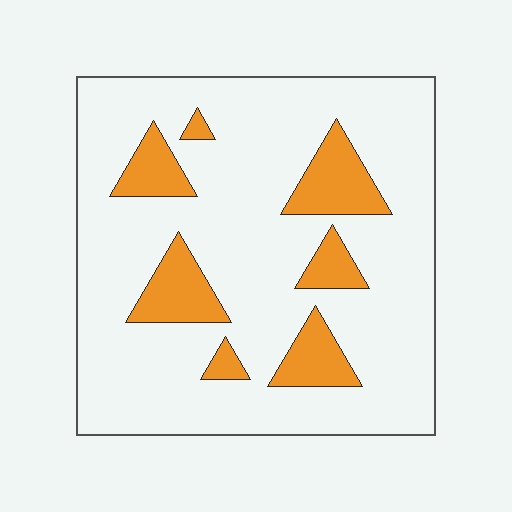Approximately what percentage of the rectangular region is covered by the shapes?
Approximately 15%.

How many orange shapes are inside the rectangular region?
7.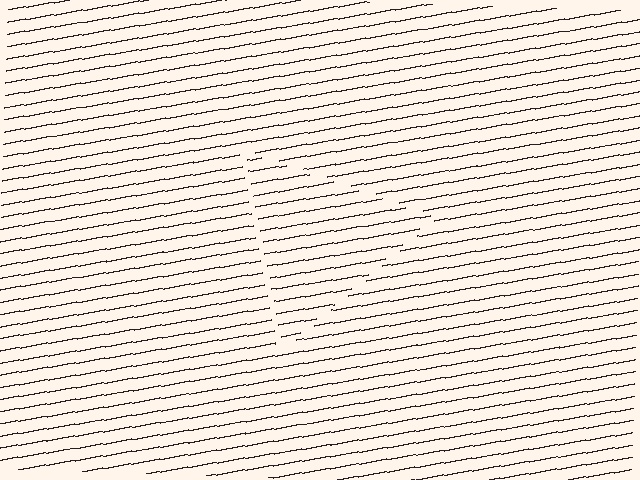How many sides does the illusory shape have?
3 sides — the line-ends trace a triangle.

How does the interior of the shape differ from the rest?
The interior of the shape contains the same grating, shifted by half a period — the contour is defined by the phase discontinuity where line-ends from the inner and outer gratings abut.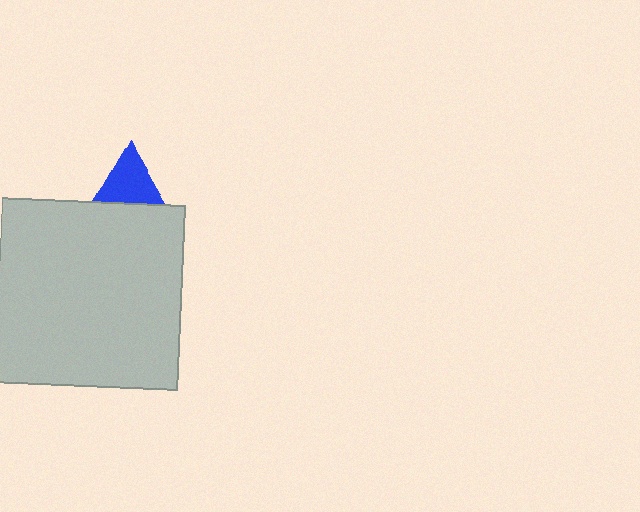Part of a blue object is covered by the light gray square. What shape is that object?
It is a triangle.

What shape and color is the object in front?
The object in front is a light gray square.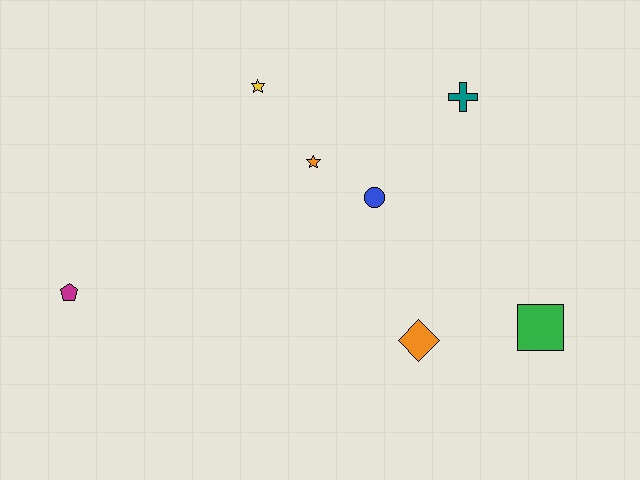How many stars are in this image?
There are 2 stars.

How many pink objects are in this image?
There are no pink objects.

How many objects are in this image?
There are 7 objects.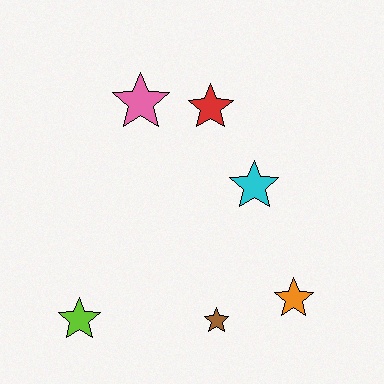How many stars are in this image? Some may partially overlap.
There are 6 stars.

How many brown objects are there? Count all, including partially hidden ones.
There is 1 brown object.